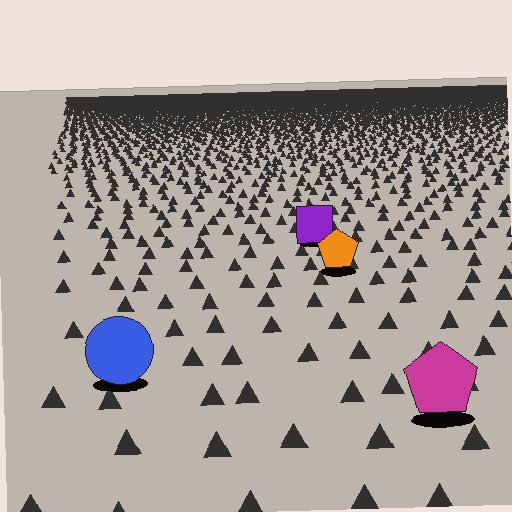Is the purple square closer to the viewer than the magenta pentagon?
No. The magenta pentagon is closer — you can tell from the texture gradient: the ground texture is coarser near it.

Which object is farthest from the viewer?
The purple square is farthest from the viewer. It appears smaller and the ground texture around it is denser.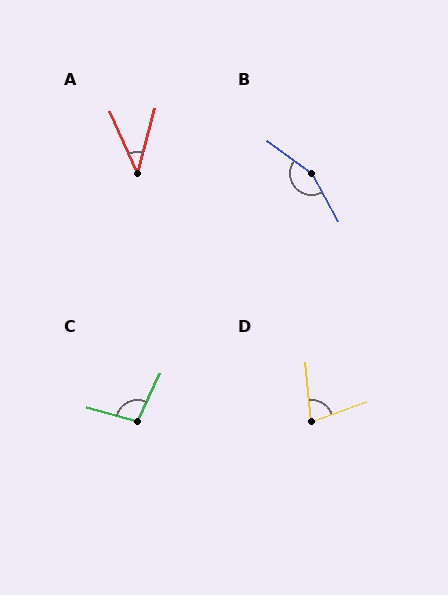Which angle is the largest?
B, at approximately 155 degrees.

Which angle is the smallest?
A, at approximately 39 degrees.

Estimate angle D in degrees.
Approximately 75 degrees.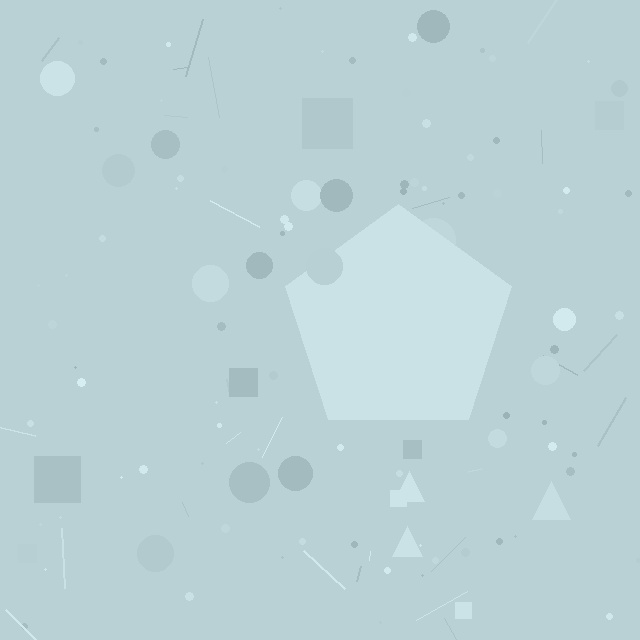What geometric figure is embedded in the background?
A pentagon is embedded in the background.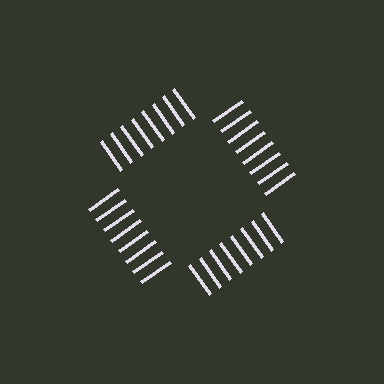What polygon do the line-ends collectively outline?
An illusory square — the line segments terminate on its edges but no continuous stroke is drawn.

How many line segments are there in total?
32 — 8 along each of the 4 edges.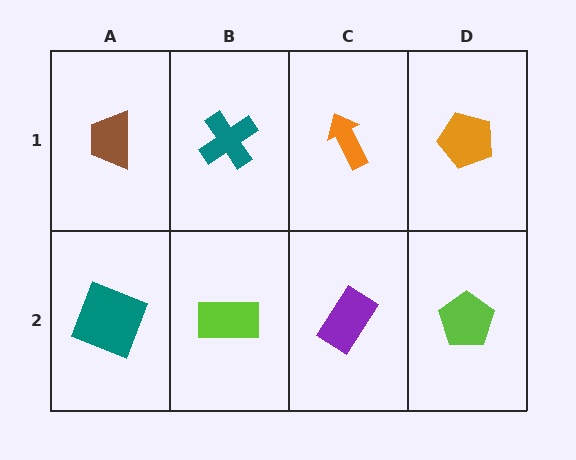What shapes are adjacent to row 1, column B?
A lime rectangle (row 2, column B), a brown trapezoid (row 1, column A), an orange arrow (row 1, column C).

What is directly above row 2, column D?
An orange pentagon.